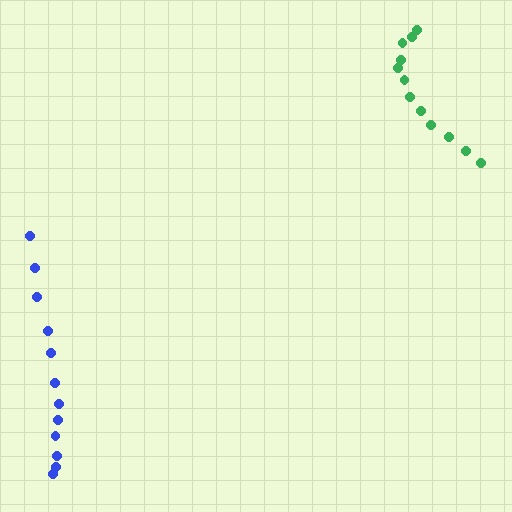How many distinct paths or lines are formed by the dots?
There are 2 distinct paths.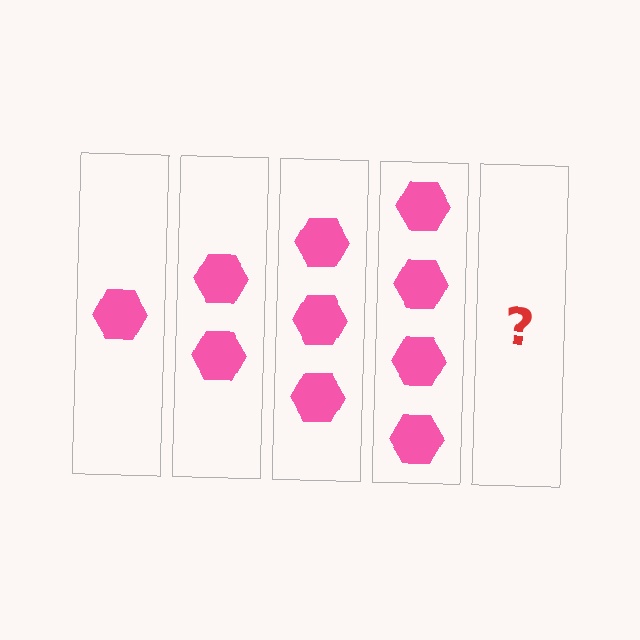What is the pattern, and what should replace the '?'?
The pattern is that each step adds one more hexagon. The '?' should be 5 hexagons.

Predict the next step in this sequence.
The next step is 5 hexagons.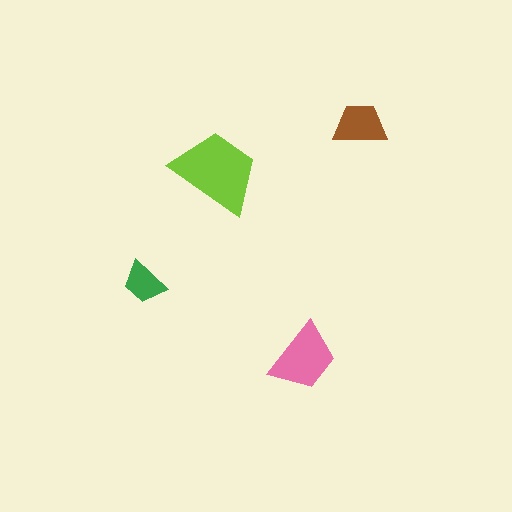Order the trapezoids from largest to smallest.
the lime one, the pink one, the brown one, the green one.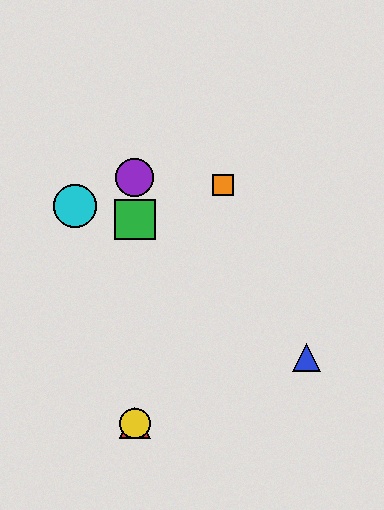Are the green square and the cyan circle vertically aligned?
No, the green square is at x≈135 and the cyan circle is at x≈75.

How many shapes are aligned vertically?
4 shapes (the red triangle, the green square, the yellow circle, the purple circle) are aligned vertically.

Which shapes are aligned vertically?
The red triangle, the green square, the yellow circle, the purple circle are aligned vertically.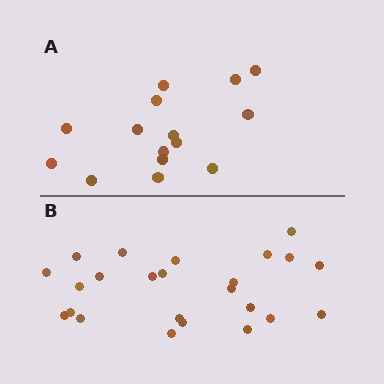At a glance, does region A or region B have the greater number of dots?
Region B (the bottom region) has more dots.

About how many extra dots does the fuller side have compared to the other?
Region B has roughly 8 or so more dots than region A.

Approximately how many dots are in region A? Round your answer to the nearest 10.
About 20 dots. (The exact count is 15, which rounds to 20.)